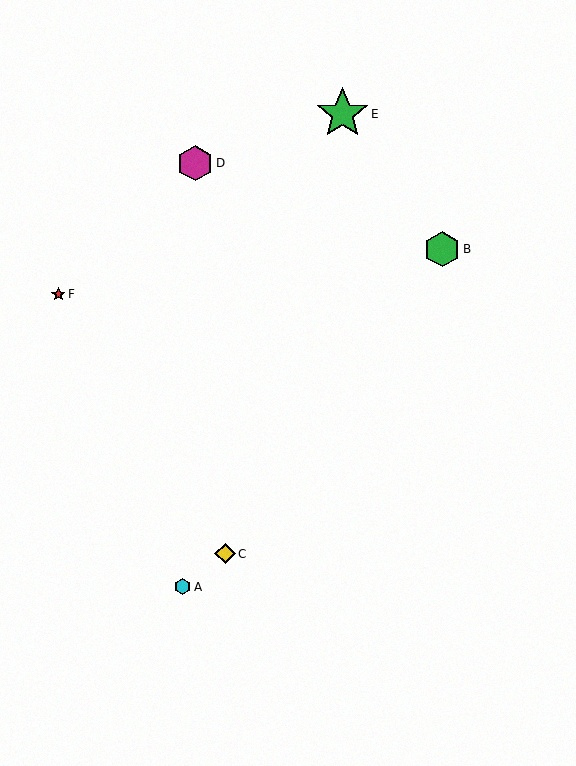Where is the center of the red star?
The center of the red star is at (58, 294).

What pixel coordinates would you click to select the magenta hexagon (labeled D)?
Click at (195, 163) to select the magenta hexagon D.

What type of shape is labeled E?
Shape E is a green star.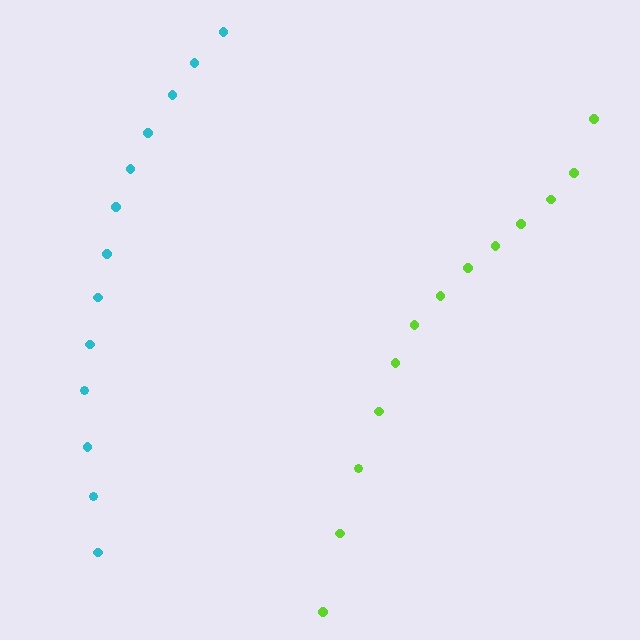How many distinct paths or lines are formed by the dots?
There are 2 distinct paths.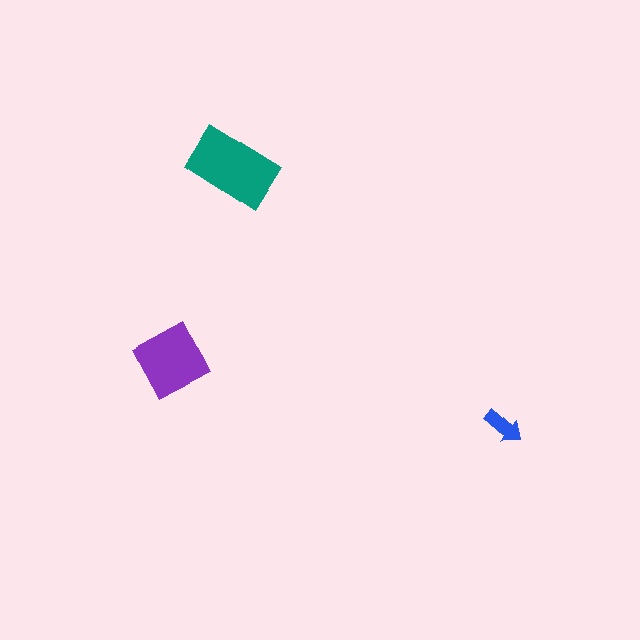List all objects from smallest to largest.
The blue arrow, the purple diamond, the teal rectangle.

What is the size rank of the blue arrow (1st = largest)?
3rd.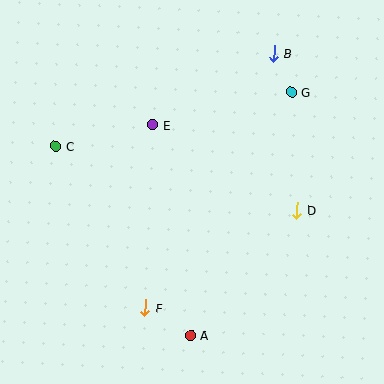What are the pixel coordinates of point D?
Point D is at (297, 210).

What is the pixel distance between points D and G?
The distance between D and G is 118 pixels.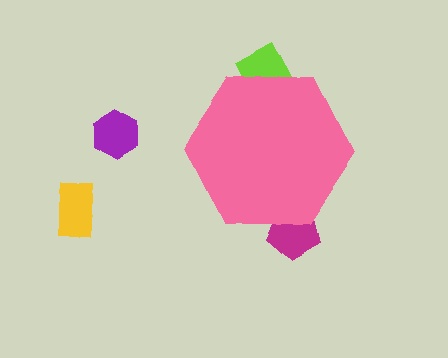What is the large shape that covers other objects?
A pink hexagon.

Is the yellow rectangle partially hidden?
No, the yellow rectangle is fully visible.